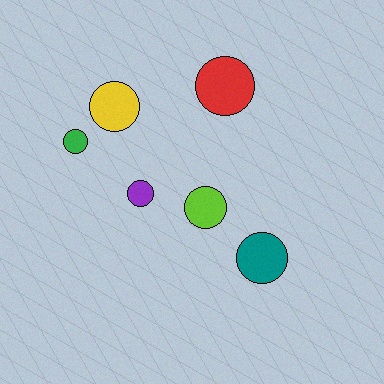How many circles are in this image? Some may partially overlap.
There are 6 circles.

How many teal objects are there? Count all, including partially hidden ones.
There is 1 teal object.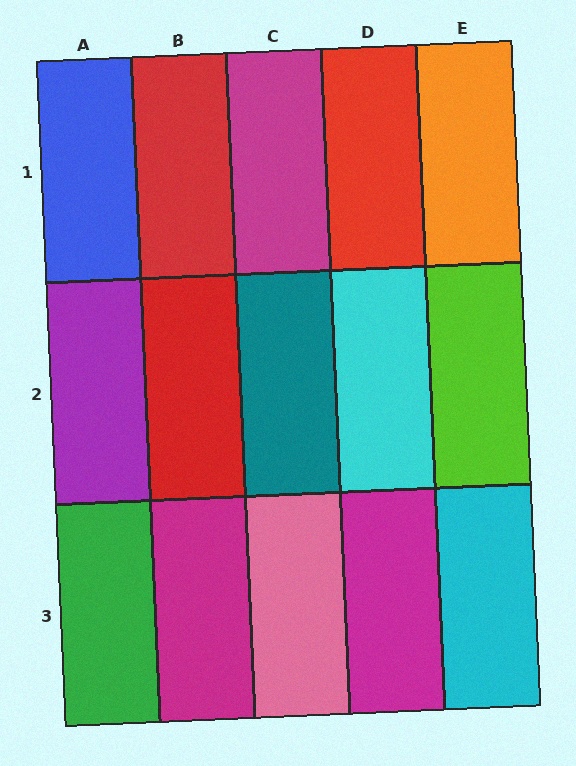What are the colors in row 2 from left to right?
Purple, red, teal, cyan, lime.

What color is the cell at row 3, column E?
Cyan.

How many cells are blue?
1 cell is blue.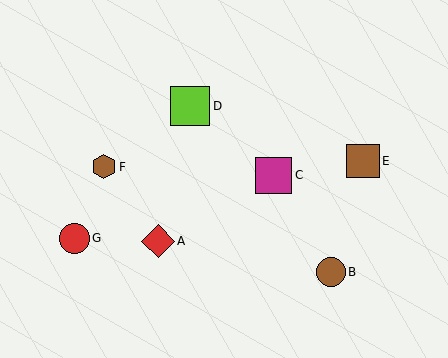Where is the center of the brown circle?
The center of the brown circle is at (331, 272).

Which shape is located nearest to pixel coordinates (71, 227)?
The red circle (labeled G) at (74, 238) is nearest to that location.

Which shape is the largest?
The lime square (labeled D) is the largest.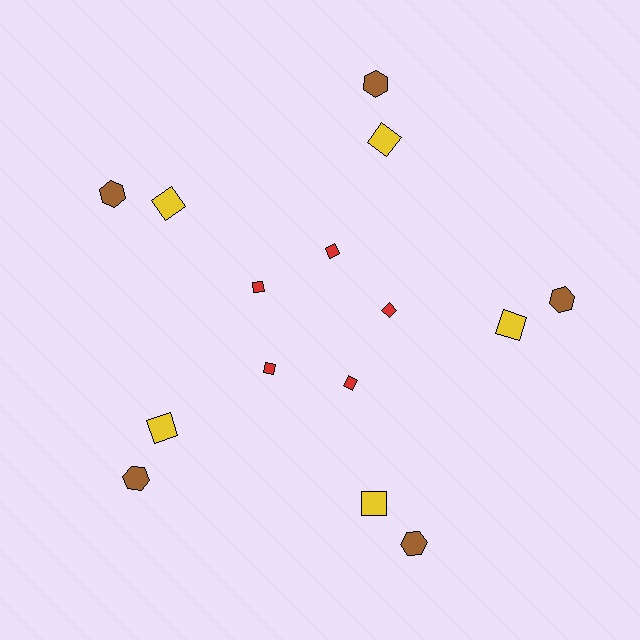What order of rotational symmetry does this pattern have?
This pattern has 5-fold rotational symmetry.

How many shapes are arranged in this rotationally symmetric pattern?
There are 15 shapes, arranged in 5 groups of 3.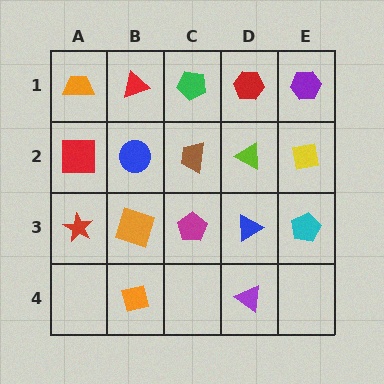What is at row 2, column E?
A yellow square.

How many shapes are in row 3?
5 shapes.